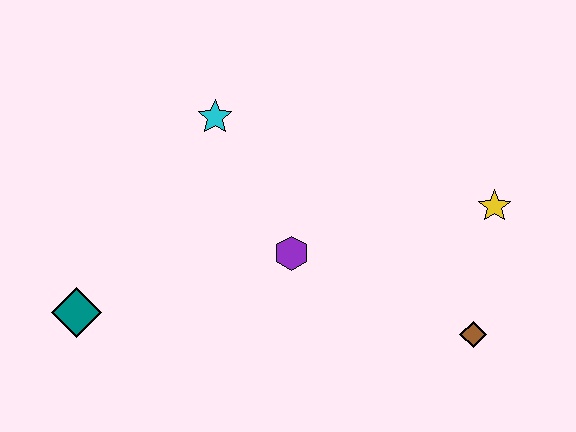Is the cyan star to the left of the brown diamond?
Yes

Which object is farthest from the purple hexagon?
The teal diamond is farthest from the purple hexagon.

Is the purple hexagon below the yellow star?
Yes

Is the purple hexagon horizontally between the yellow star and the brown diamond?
No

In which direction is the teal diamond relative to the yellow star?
The teal diamond is to the left of the yellow star.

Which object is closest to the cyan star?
The purple hexagon is closest to the cyan star.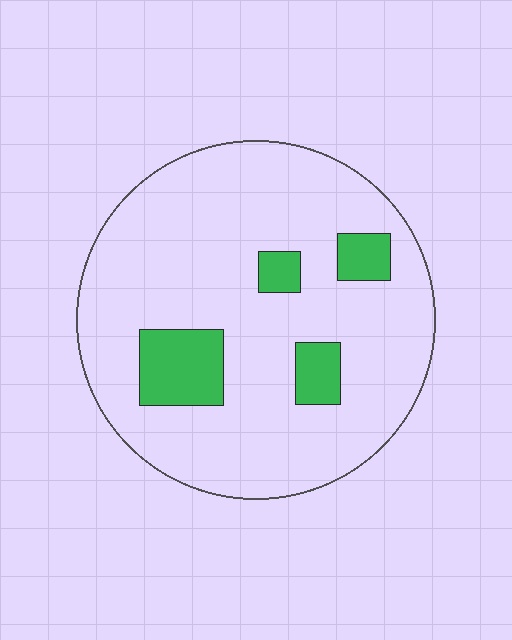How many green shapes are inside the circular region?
4.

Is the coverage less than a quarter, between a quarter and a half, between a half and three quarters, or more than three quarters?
Less than a quarter.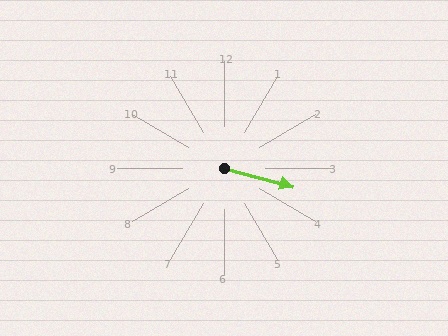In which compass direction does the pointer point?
East.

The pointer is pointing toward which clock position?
Roughly 3 o'clock.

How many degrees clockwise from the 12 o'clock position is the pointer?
Approximately 105 degrees.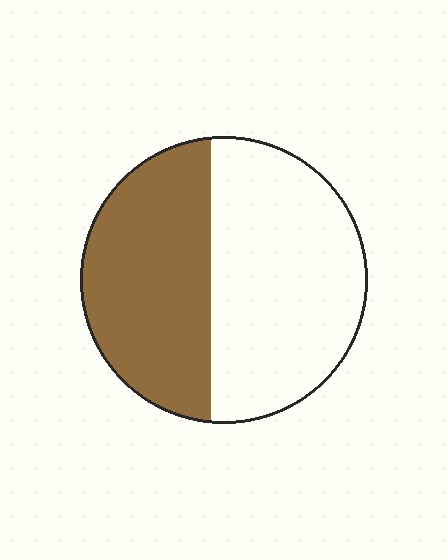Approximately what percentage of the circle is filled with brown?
Approximately 45%.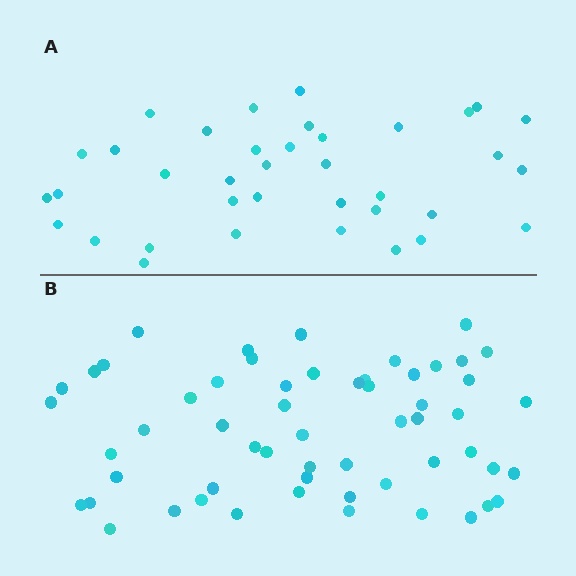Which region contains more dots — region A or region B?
Region B (the bottom region) has more dots.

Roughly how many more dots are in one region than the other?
Region B has approximately 20 more dots than region A.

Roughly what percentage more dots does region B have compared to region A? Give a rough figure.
About 55% more.